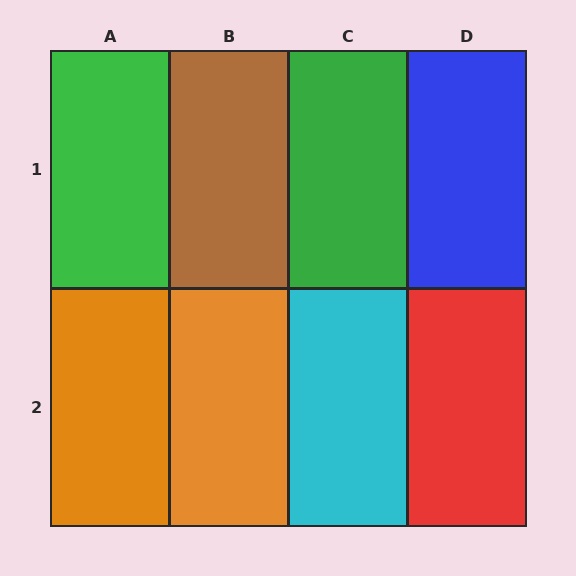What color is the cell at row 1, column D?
Blue.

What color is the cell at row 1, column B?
Brown.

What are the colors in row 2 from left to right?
Orange, orange, cyan, red.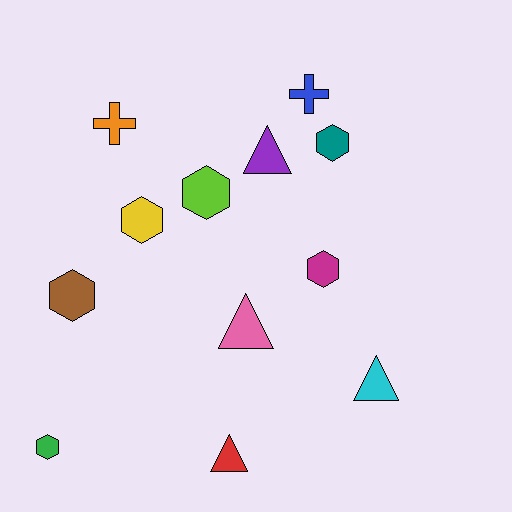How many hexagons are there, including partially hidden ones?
There are 6 hexagons.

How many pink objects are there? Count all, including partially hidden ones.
There is 1 pink object.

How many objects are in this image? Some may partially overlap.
There are 12 objects.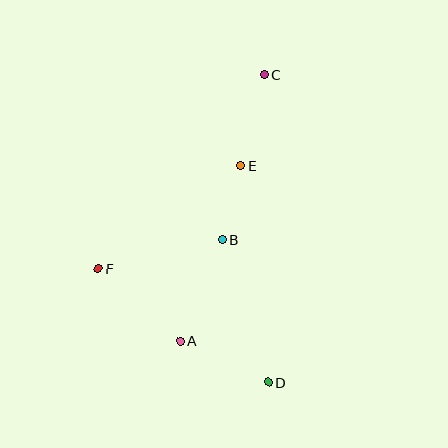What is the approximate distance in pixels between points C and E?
The distance between C and E is approximately 94 pixels.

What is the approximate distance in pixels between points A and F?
The distance between A and F is approximately 109 pixels.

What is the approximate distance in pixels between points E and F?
The distance between E and F is approximately 175 pixels.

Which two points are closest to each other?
Points B and E are closest to each other.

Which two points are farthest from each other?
Points C and D are farthest from each other.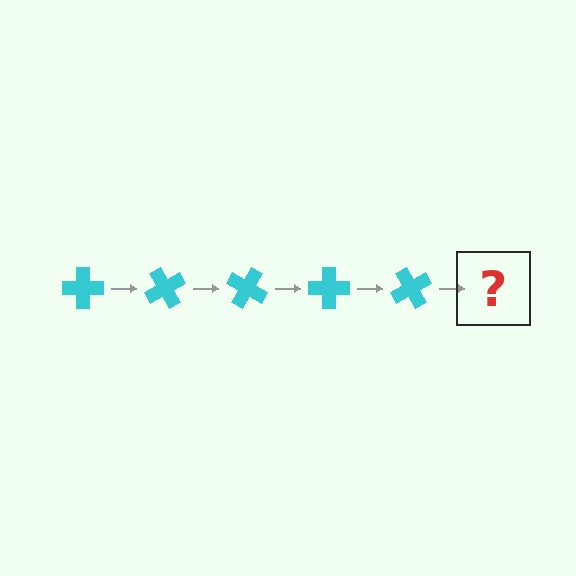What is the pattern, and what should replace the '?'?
The pattern is that the cross rotates 60 degrees each step. The '?' should be a cyan cross rotated 300 degrees.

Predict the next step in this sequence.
The next step is a cyan cross rotated 300 degrees.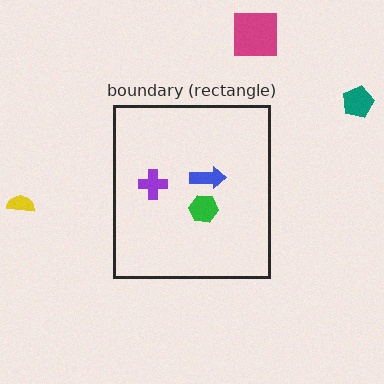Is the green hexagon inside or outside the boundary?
Inside.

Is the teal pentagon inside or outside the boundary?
Outside.